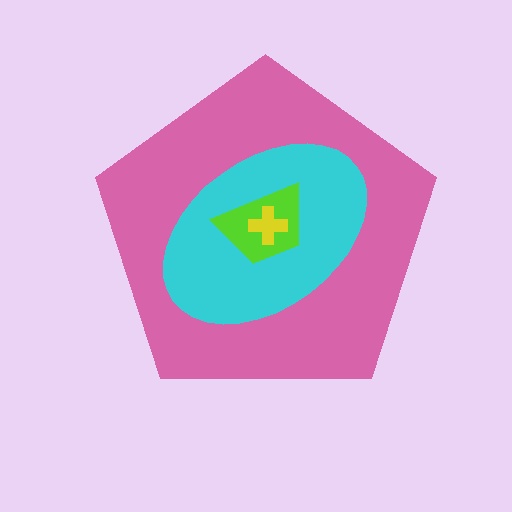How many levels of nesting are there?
4.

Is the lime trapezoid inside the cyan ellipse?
Yes.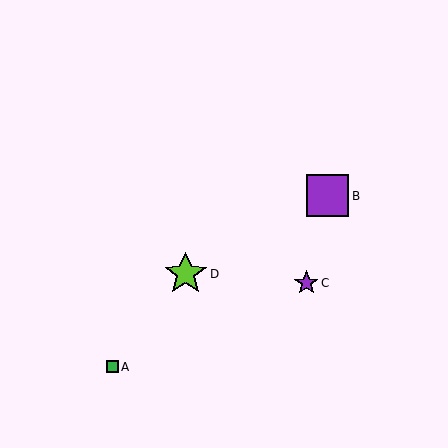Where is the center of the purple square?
The center of the purple square is at (328, 196).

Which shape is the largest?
The lime star (labeled D) is the largest.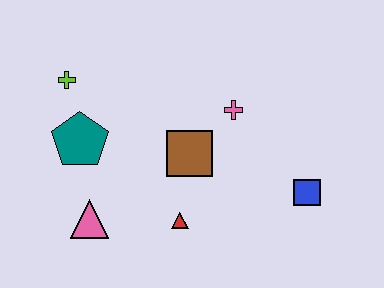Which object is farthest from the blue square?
The lime cross is farthest from the blue square.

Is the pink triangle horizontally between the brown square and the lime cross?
Yes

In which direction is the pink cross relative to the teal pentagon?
The pink cross is to the right of the teal pentagon.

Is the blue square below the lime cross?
Yes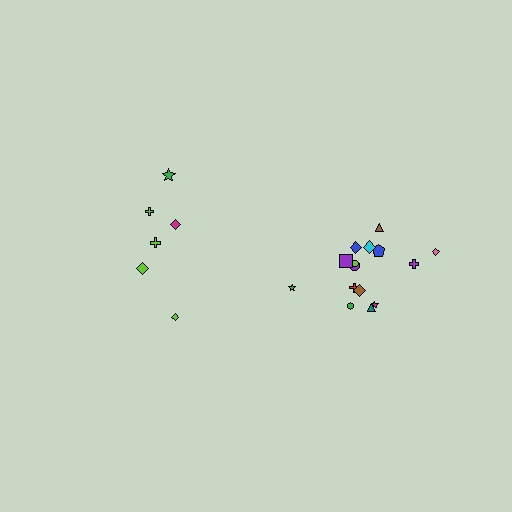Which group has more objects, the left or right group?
The right group.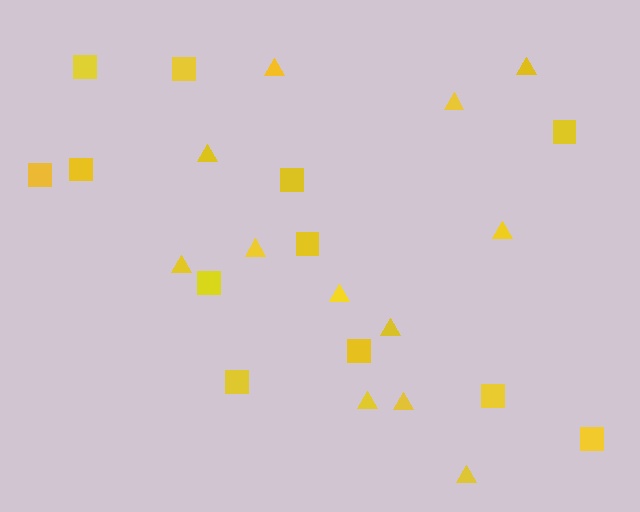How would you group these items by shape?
There are 2 groups: one group of squares (12) and one group of triangles (12).